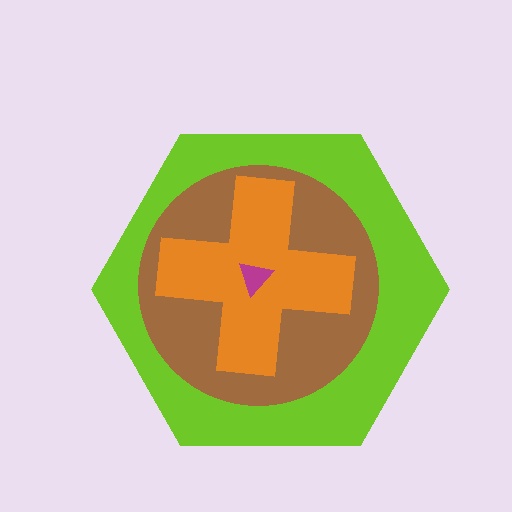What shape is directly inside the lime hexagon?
The brown circle.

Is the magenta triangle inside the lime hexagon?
Yes.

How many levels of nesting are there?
4.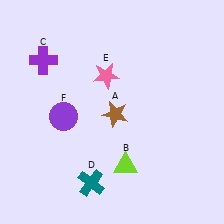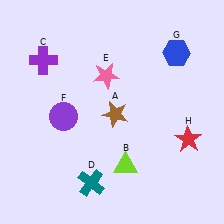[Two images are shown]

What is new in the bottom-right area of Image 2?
A red star (H) was added in the bottom-right area of Image 2.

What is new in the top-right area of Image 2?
A blue hexagon (G) was added in the top-right area of Image 2.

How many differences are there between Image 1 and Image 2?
There are 2 differences between the two images.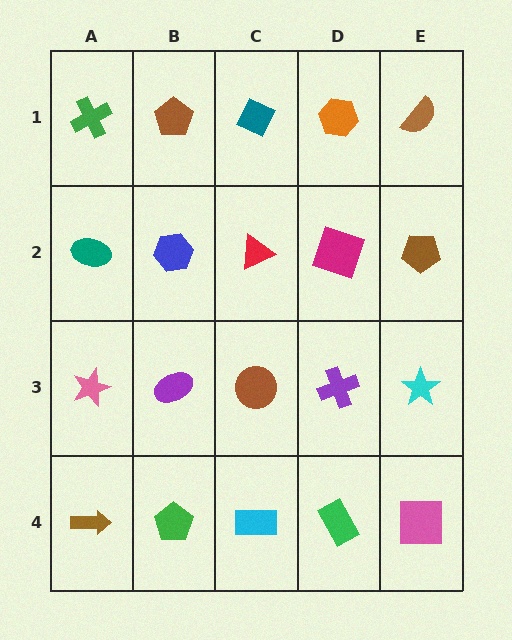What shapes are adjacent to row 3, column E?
A brown pentagon (row 2, column E), a pink square (row 4, column E), a purple cross (row 3, column D).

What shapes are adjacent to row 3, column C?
A red triangle (row 2, column C), a cyan rectangle (row 4, column C), a purple ellipse (row 3, column B), a purple cross (row 3, column D).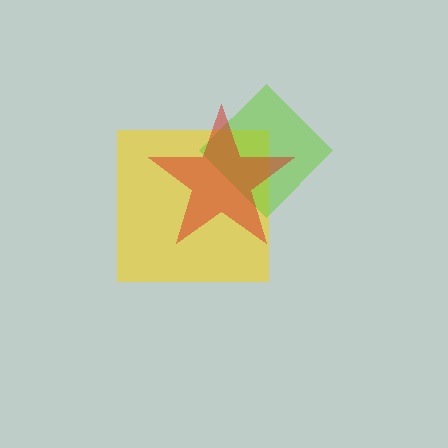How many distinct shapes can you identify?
There are 3 distinct shapes: a yellow square, a lime diamond, a red star.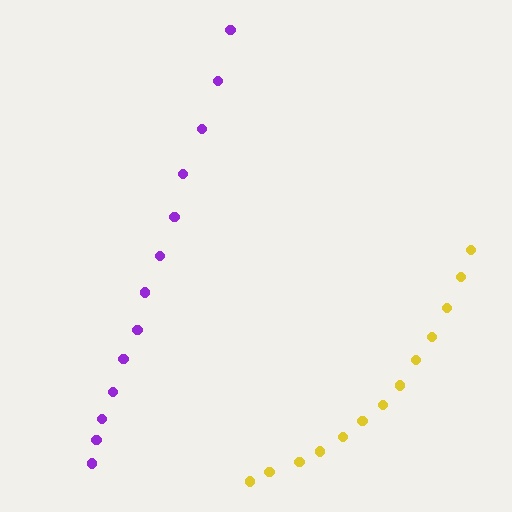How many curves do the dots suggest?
There are 2 distinct paths.